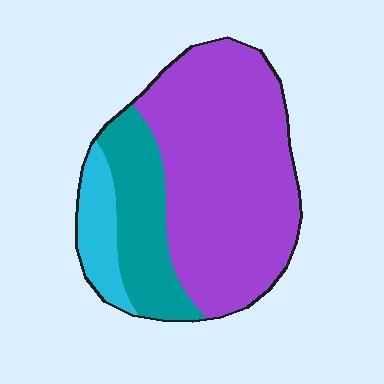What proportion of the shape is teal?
Teal covers 23% of the shape.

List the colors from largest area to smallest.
From largest to smallest: purple, teal, cyan.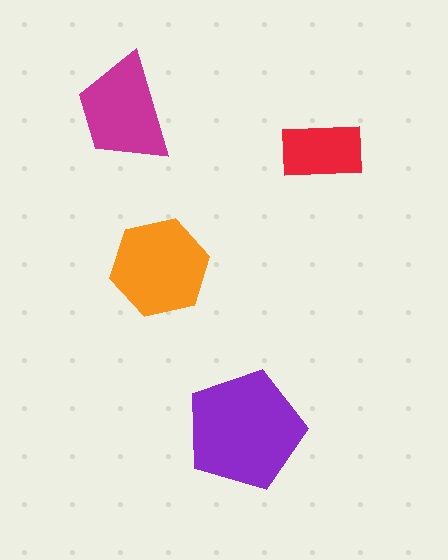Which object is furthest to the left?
The magenta trapezoid is leftmost.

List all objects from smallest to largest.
The red rectangle, the magenta trapezoid, the orange hexagon, the purple pentagon.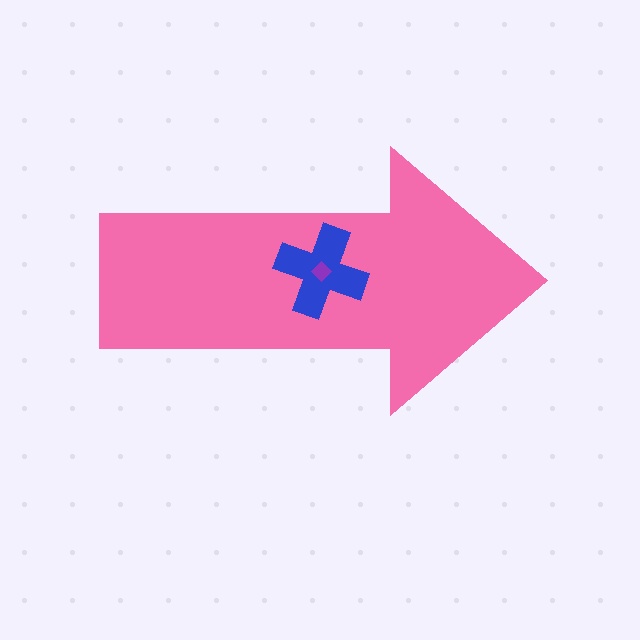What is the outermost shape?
The pink arrow.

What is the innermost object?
The purple diamond.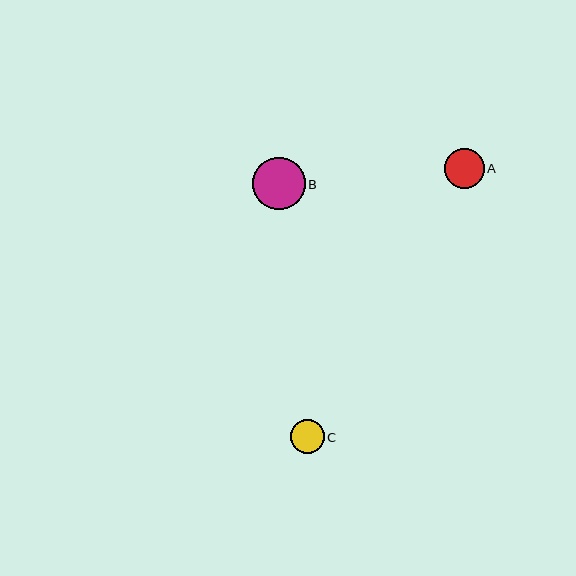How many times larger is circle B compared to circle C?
Circle B is approximately 1.6 times the size of circle C.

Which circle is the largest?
Circle B is the largest with a size of approximately 53 pixels.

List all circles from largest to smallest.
From largest to smallest: B, A, C.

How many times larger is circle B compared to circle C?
Circle B is approximately 1.6 times the size of circle C.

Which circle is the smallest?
Circle C is the smallest with a size of approximately 34 pixels.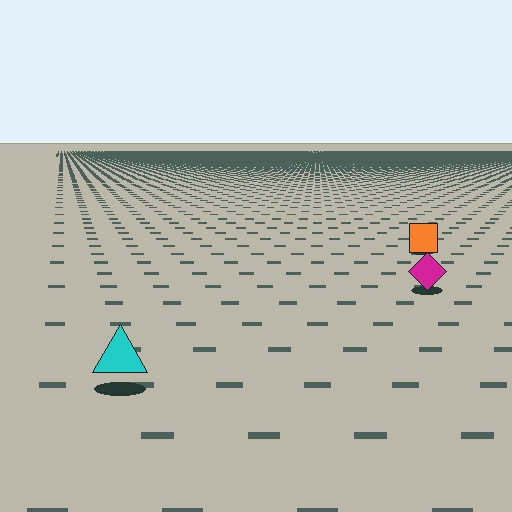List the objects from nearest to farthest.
From nearest to farthest: the cyan triangle, the magenta diamond, the orange square.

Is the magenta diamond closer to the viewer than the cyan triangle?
No. The cyan triangle is closer — you can tell from the texture gradient: the ground texture is coarser near it.